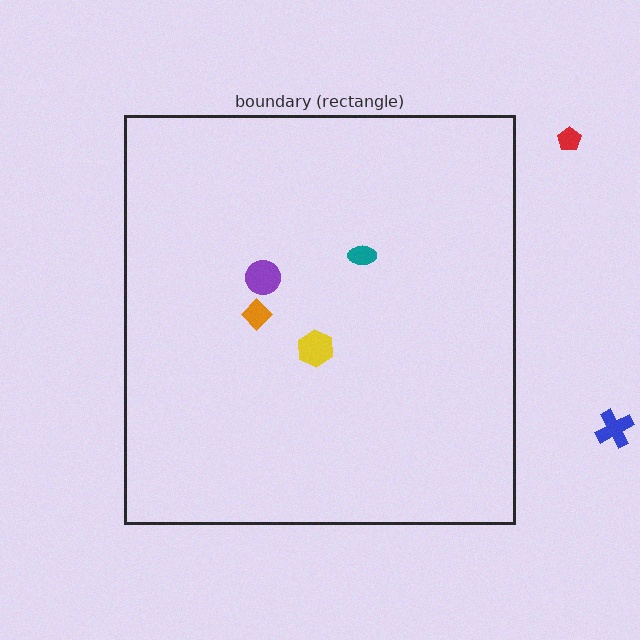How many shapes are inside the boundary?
4 inside, 2 outside.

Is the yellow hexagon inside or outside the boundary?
Inside.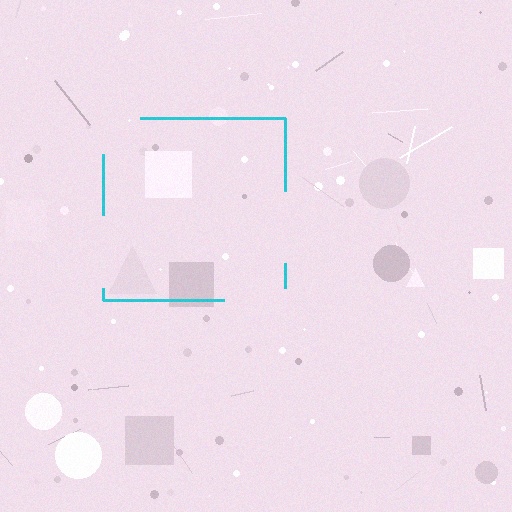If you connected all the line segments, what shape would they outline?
They would outline a square.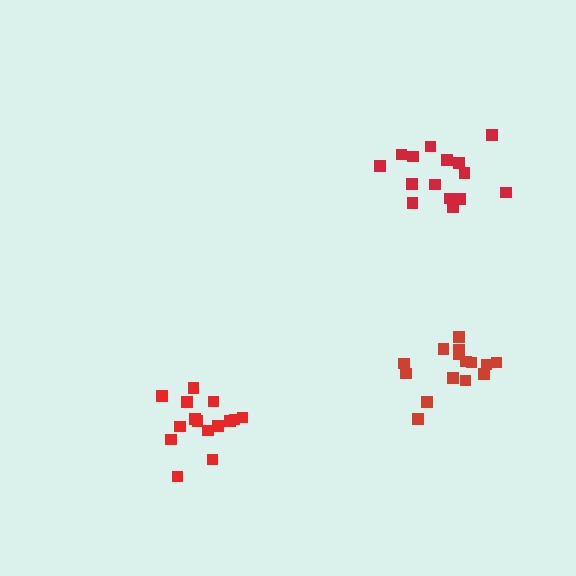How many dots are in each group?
Group 1: 15 dots, Group 2: 15 dots, Group 3: 15 dots (45 total).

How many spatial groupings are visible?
There are 3 spatial groupings.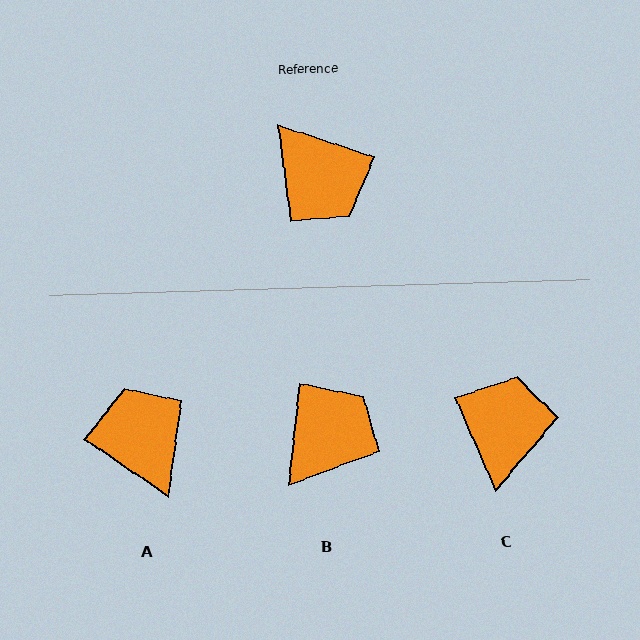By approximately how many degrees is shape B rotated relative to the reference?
Approximately 102 degrees counter-clockwise.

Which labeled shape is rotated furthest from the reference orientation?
A, about 164 degrees away.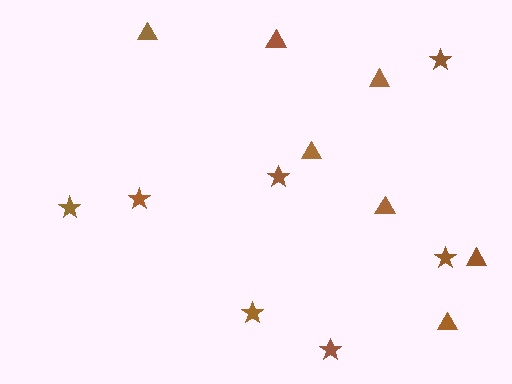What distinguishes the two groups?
There are 2 groups: one group of stars (7) and one group of triangles (7).